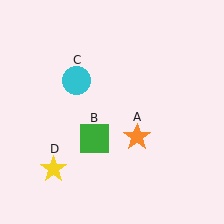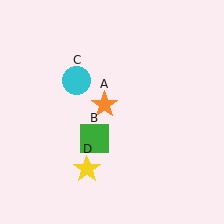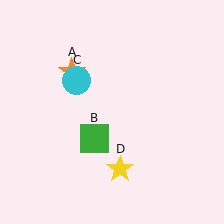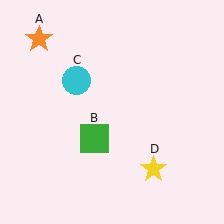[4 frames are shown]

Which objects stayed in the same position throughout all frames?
Green square (object B) and cyan circle (object C) remained stationary.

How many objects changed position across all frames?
2 objects changed position: orange star (object A), yellow star (object D).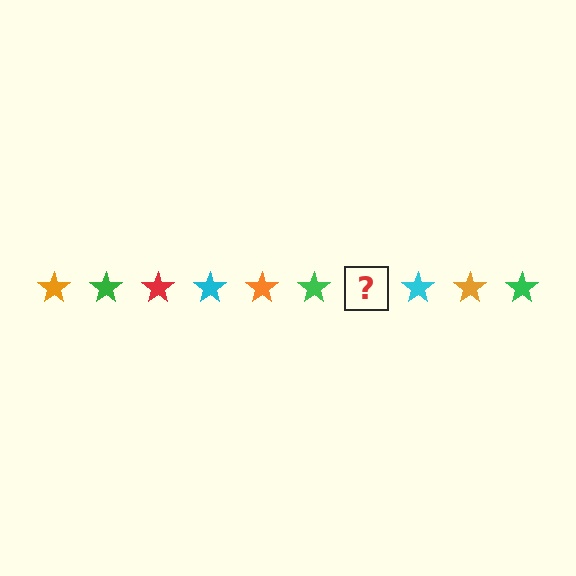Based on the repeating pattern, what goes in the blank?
The blank should be a red star.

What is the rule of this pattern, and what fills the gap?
The rule is that the pattern cycles through orange, green, red, cyan stars. The gap should be filled with a red star.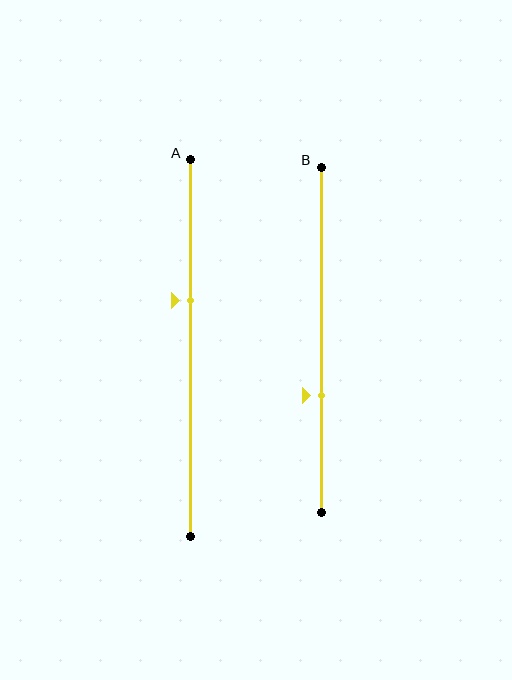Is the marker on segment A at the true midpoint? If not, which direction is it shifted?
No, the marker on segment A is shifted upward by about 13% of the segment length.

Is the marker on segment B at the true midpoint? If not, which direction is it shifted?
No, the marker on segment B is shifted downward by about 16% of the segment length.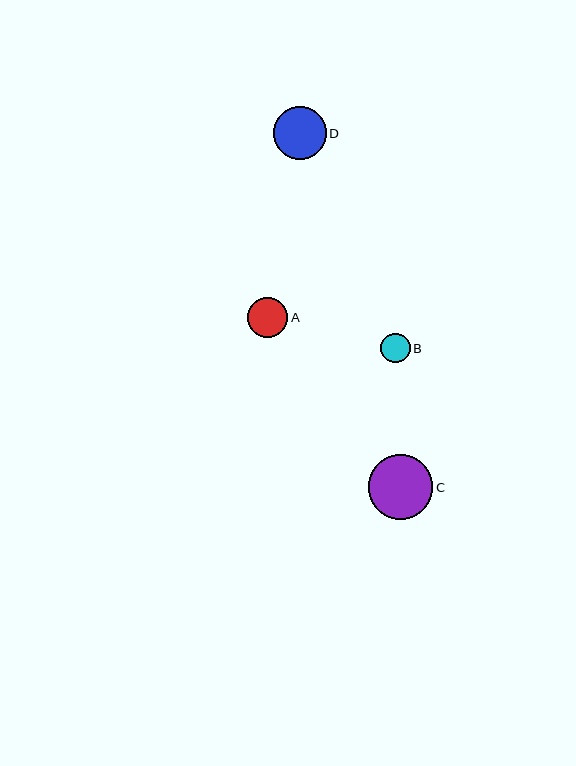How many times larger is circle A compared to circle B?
Circle A is approximately 1.3 times the size of circle B.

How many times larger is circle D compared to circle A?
Circle D is approximately 1.3 times the size of circle A.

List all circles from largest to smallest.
From largest to smallest: C, D, A, B.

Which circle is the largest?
Circle C is the largest with a size of approximately 65 pixels.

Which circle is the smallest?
Circle B is the smallest with a size of approximately 29 pixels.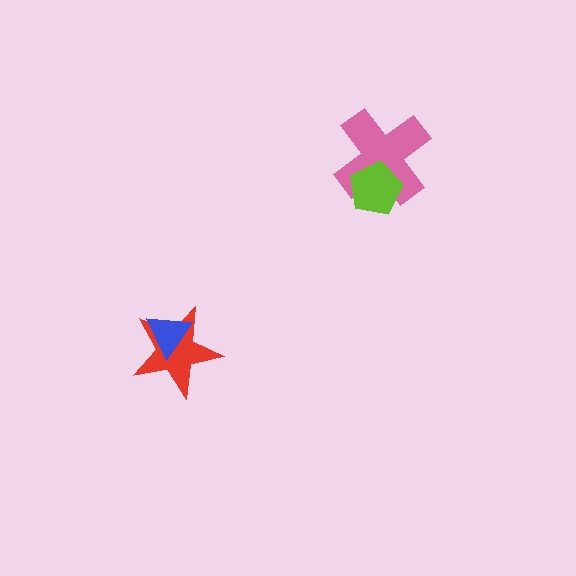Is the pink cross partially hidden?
Yes, it is partially covered by another shape.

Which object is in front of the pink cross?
The lime pentagon is in front of the pink cross.